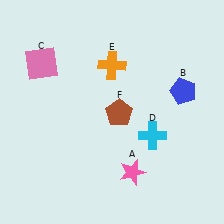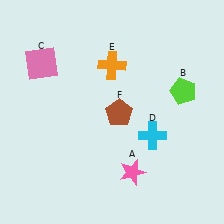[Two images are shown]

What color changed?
The pentagon (B) changed from blue in Image 1 to lime in Image 2.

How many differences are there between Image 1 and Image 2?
There is 1 difference between the two images.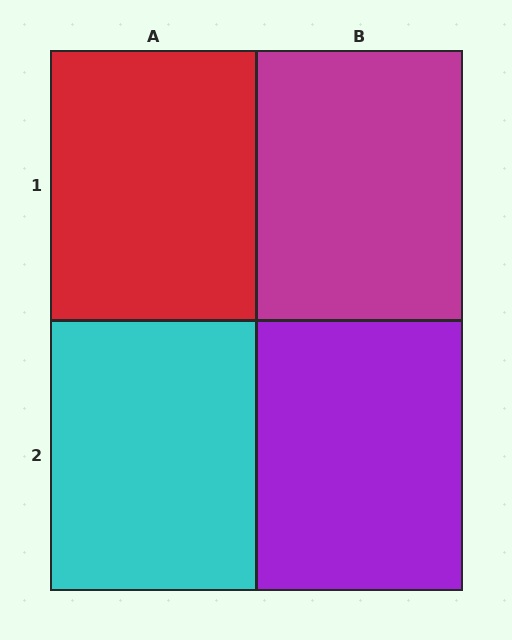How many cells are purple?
1 cell is purple.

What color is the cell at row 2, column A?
Cyan.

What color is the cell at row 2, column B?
Purple.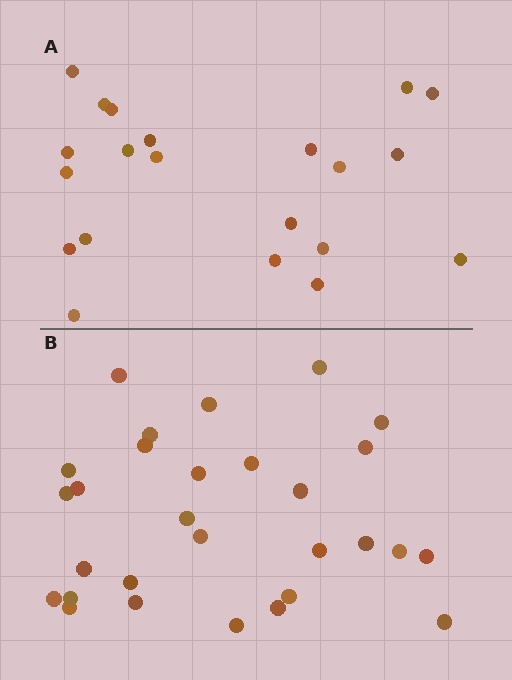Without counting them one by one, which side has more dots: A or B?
Region B (the bottom region) has more dots.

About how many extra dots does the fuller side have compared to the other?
Region B has roughly 8 or so more dots than region A.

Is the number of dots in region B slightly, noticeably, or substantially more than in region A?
Region B has noticeably more, but not dramatically so. The ratio is roughly 1.4 to 1.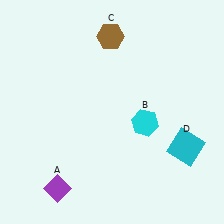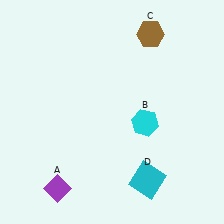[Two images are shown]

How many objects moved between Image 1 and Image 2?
2 objects moved between the two images.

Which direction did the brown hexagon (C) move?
The brown hexagon (C) moved right.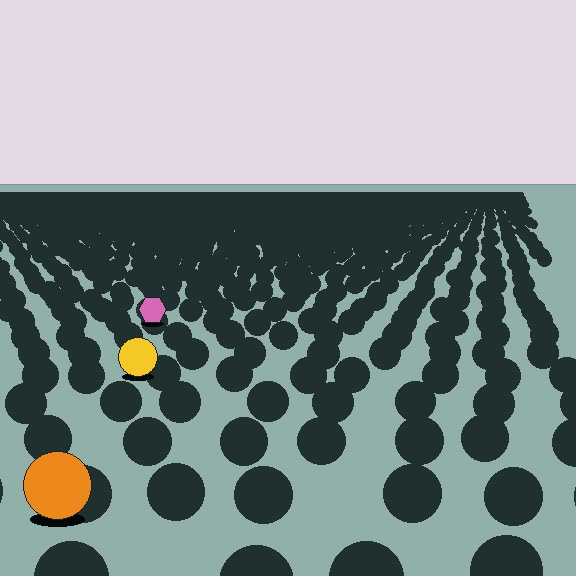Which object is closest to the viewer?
The orange circle is closest. The texture marks near it are larger and more spread out.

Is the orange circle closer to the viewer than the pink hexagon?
Yes. The orange circle is closer — you can tell from the texture gradient: the ground texture is coarser near it.